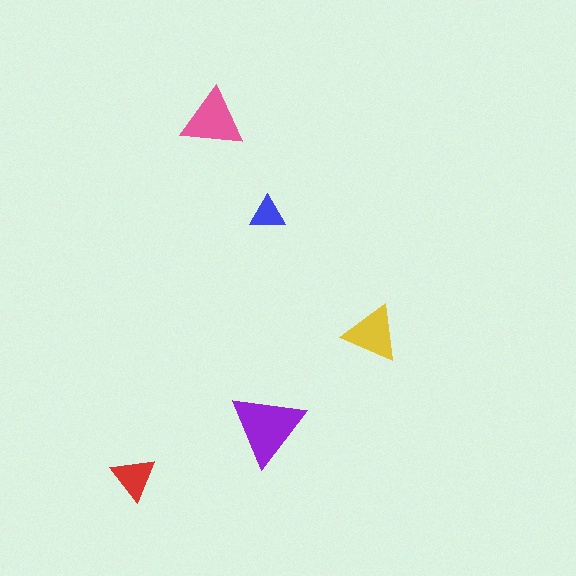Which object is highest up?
The pink triangle is topmost.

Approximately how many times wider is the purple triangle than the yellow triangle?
About 1.5 times wider.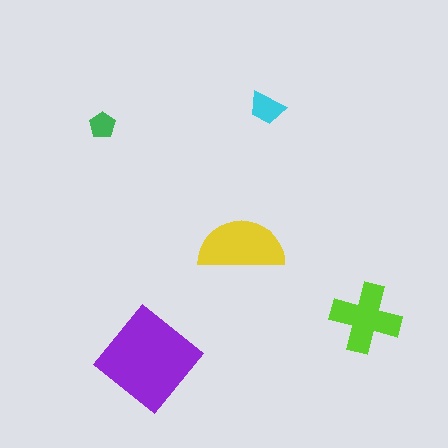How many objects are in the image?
There are 5 objects in the image.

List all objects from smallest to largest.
The green pentagon, the cyan trapezoid, the lime cross, the yellow semicircle, the purple diamond.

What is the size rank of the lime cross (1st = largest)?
3rd.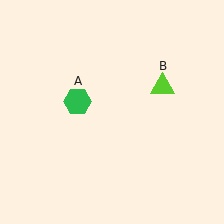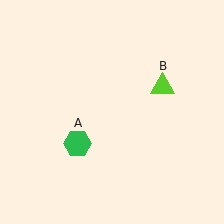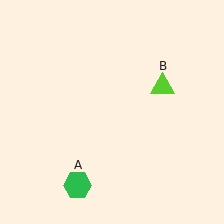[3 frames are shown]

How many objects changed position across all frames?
1 object changed position: green hexagon (object A).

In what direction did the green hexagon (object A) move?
The green hexagon (object A) moved down.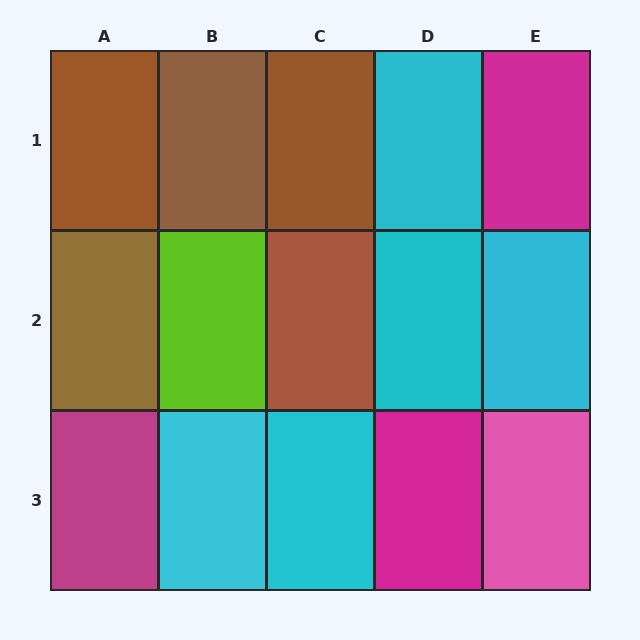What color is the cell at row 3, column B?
Cyan.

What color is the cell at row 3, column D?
Magenta.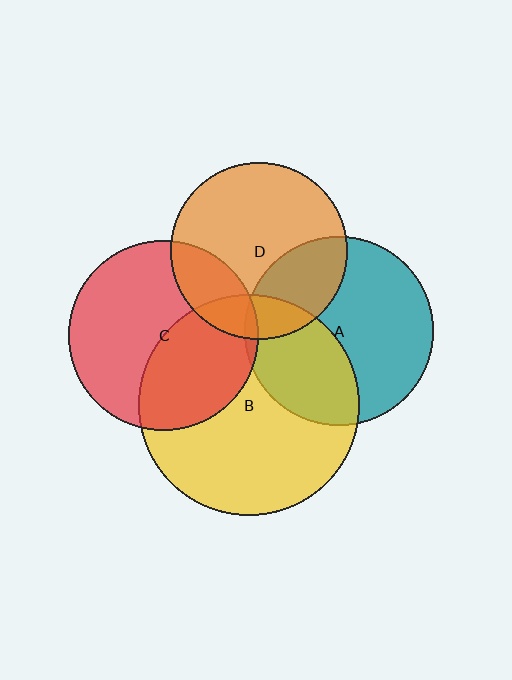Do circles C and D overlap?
Yes.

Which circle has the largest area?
Circle B (yellow).